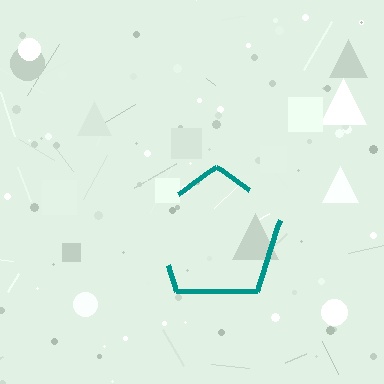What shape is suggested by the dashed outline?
The dashed outline suggests a pentagon.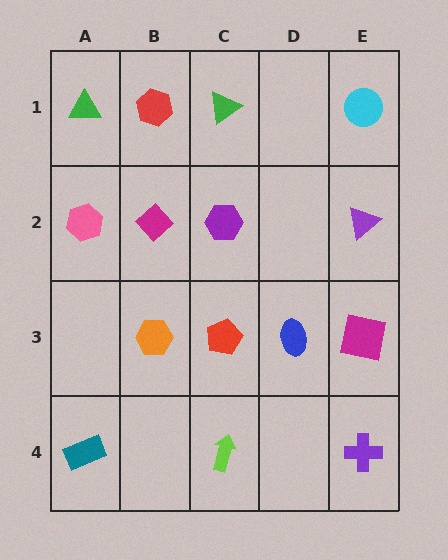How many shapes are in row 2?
4 shapes.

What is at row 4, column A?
A teal rectangle.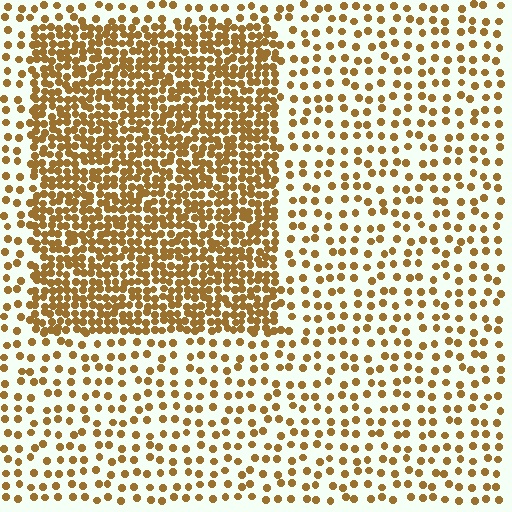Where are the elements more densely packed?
The elements are more densely packed inside the rectangle boundary.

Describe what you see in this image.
The image contains small brown elements arranged at two different densities. A rectangle-shaped region is visible where the elements are more densely packed than the surrounding area.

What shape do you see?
I see a rectangle.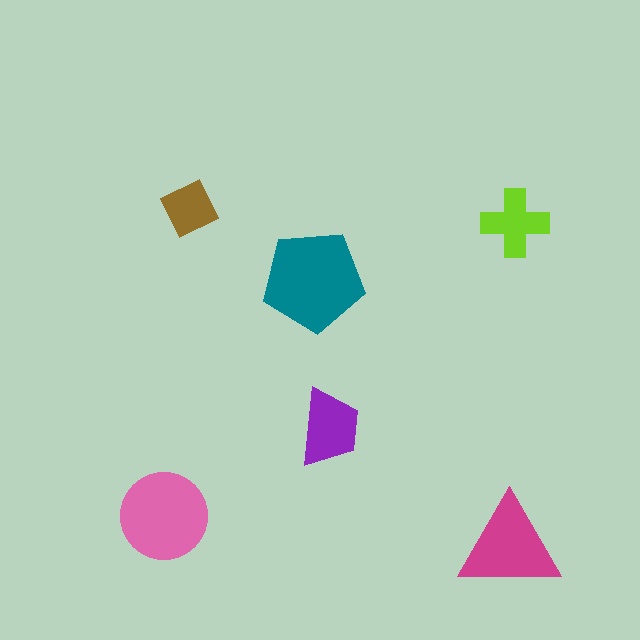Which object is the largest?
The teal pentagon.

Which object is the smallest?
The brown square.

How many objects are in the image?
There are 6 objects in the image.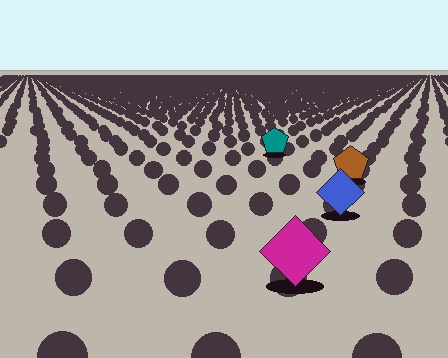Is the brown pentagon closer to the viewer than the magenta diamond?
No. The magenta diamond is closer — you can tell from the texture gradient: the ground texture is coarser near it.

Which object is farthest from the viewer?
The teal pentagon is farthest from the viewer. It appears smaller and the ground texture around it is denser.